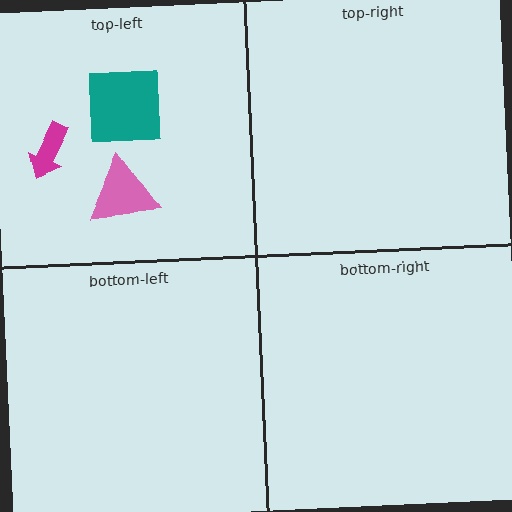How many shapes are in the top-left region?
3.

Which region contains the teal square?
The top-left region.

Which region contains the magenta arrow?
The top-left region.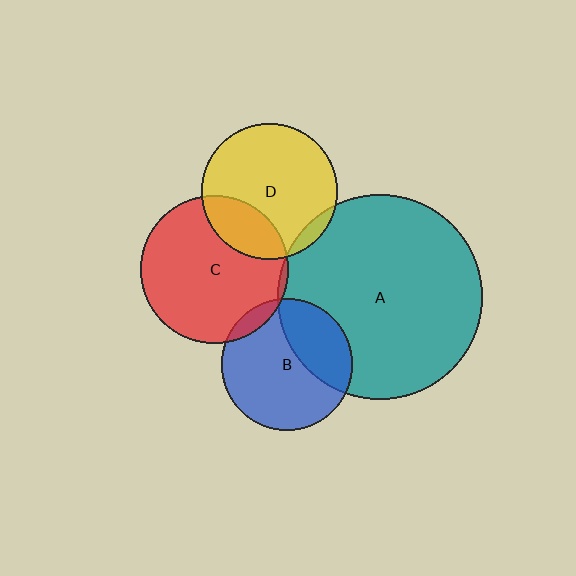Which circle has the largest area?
Circle A (teal).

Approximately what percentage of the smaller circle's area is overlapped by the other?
Approximately 25%.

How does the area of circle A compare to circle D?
Approximately 2.3 times.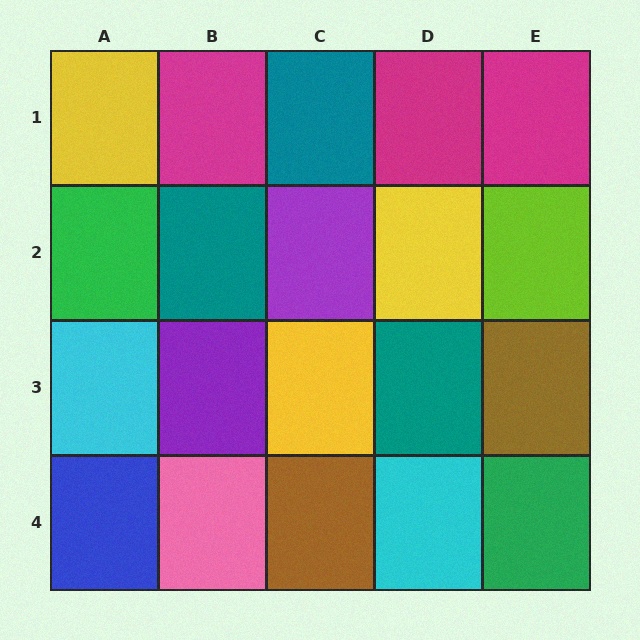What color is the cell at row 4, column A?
Blue.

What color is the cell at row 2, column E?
Lime.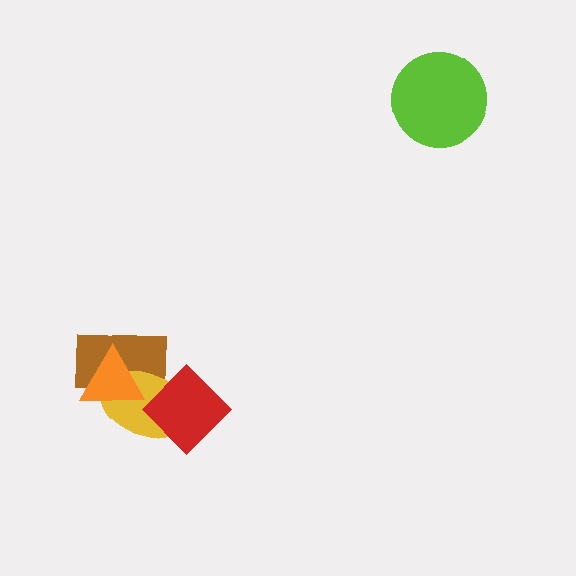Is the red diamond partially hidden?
No, no other shape covers it.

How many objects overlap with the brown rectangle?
2 objects overlap with the brown rectangle.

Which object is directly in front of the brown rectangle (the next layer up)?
The yellow ellipse is directly in front of the brown rectangle.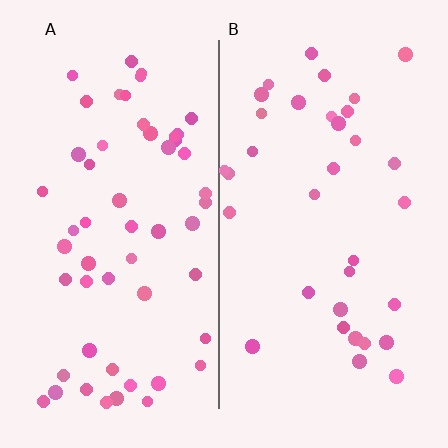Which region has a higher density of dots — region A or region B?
A (the left).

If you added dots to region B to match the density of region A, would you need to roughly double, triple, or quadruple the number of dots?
Approximately double.